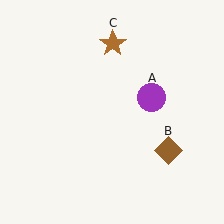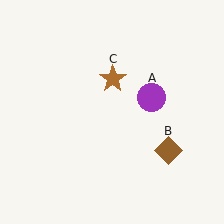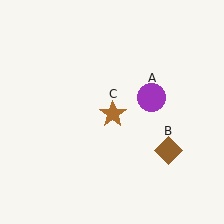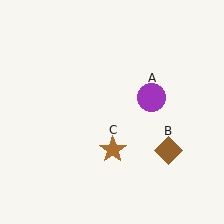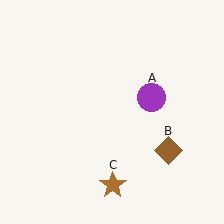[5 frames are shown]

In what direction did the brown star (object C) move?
The brown star (object C) moved down.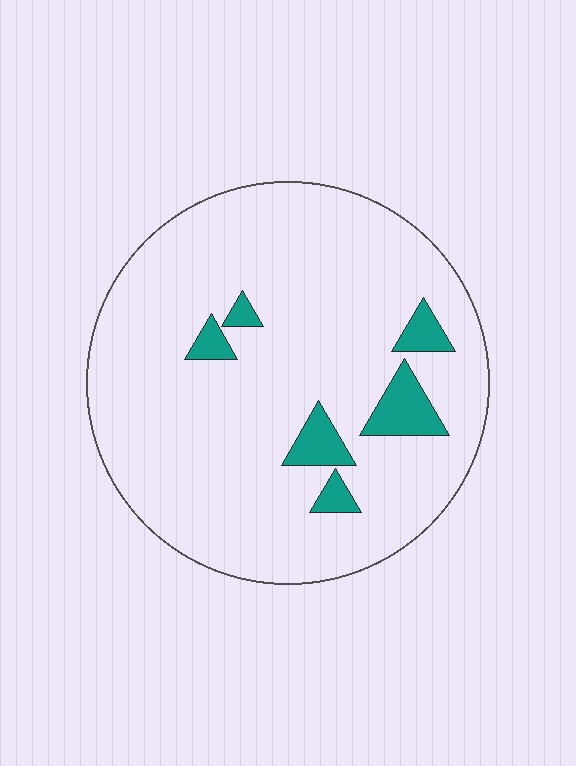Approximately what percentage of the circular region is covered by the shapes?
Approximately 10%.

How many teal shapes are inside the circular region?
6.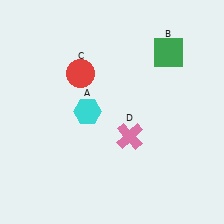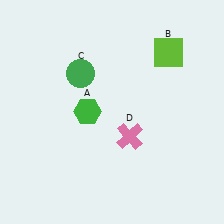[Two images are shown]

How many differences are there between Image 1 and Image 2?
There are 3 differences between the two images.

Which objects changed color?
A changed from cyan to green. B changed from green to lime. C changed from red to green.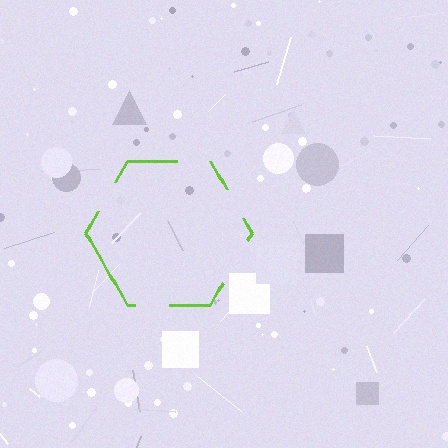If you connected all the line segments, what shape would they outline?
They would outline a hexagon.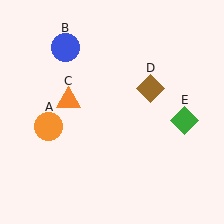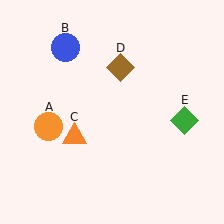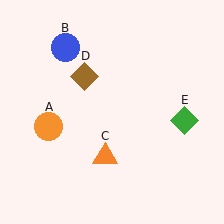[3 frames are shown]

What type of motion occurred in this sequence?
The orange triangle (object C), brown diamond (object D) rotated counterclockwise around the center of the scene.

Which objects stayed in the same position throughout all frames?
Orange circle (object A) and blue circle (object B) and green diamond (object E) remained stationary.